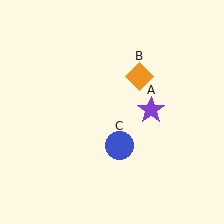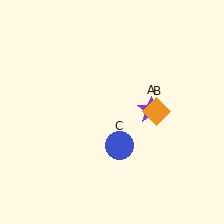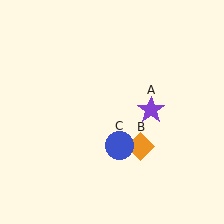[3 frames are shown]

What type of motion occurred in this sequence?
The orange diamond (object B) rotated clockwise around the center of the scene.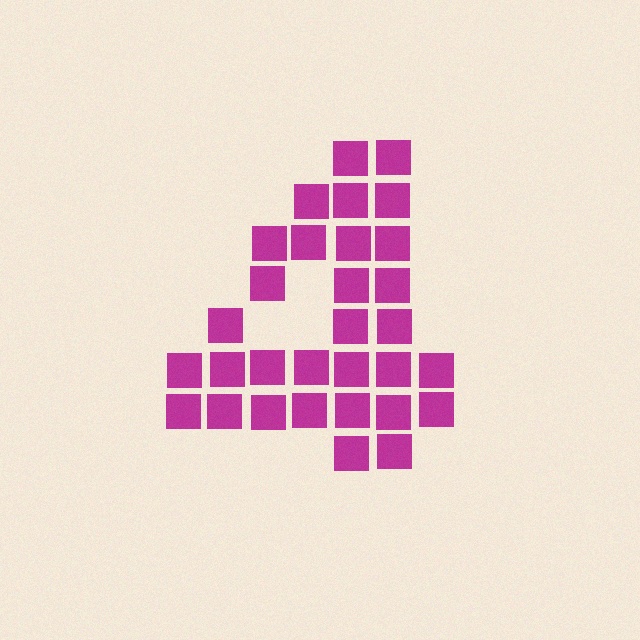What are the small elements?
The small elements are squares.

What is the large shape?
The large shape is the digit 4.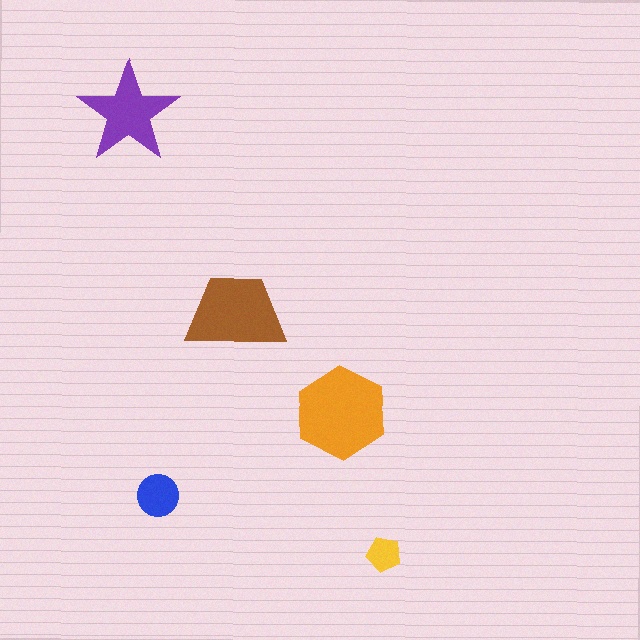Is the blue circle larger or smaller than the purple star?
Smaller.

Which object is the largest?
The orange hexagon.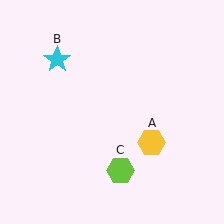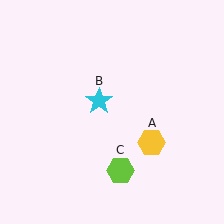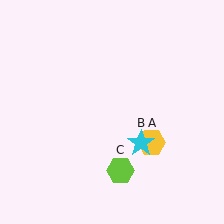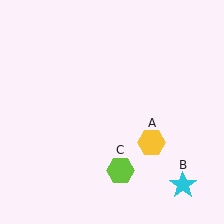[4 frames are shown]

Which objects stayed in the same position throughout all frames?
Yellow hexagon (object A) and lime hexagon (object C) remained stationary.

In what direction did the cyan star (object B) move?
The cyan star (object B) moved down and to the right.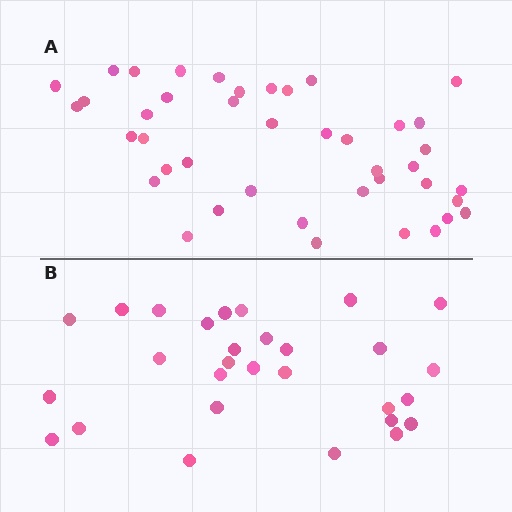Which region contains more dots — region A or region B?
Region A (the top region) has more dots.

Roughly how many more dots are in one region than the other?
Region A has approximately 15 more dots than region B.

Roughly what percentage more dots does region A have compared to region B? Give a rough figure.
About 45% more.